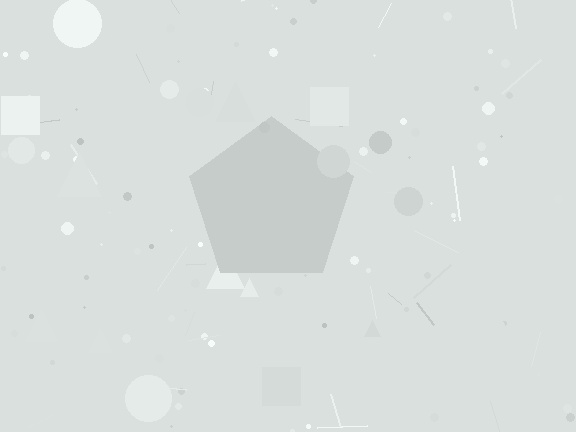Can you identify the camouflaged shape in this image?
The camouflaged shape is a pentagon.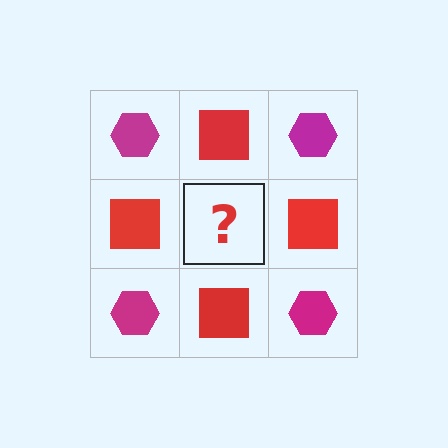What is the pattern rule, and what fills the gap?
The rule is that it alternates magenta hexagon and red square in a checkerboard pattern. The gap should be filled with a magenta hexagon.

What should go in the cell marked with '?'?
The missing cell should contain a magenta hexagon.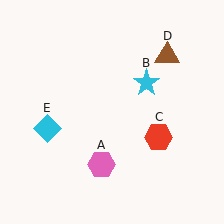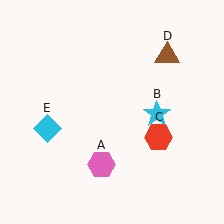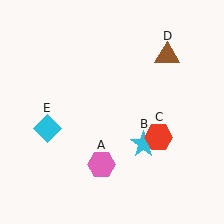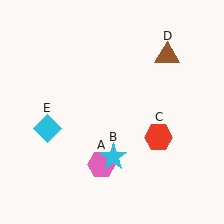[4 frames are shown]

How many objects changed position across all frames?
1 object changed position: cyan star (object B).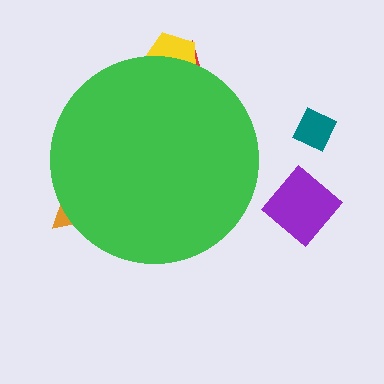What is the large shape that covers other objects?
A green circle.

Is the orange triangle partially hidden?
Yes, the orange triangle is partially hidden behind the green circle.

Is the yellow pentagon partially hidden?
Yes, the yellow pentagon is partially hidden behind the green circle.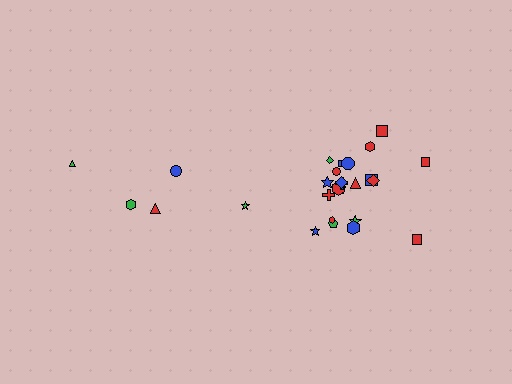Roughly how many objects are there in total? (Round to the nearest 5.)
Roughly 25 objects in total.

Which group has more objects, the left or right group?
The right group.